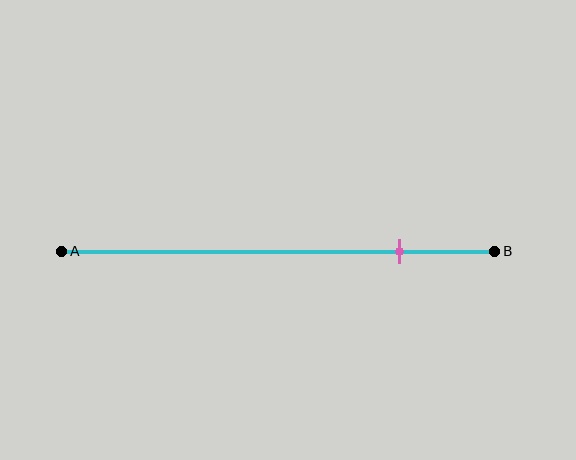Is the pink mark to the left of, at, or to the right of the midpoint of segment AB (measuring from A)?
The pink mark is to the right of the midpoint of segment AB.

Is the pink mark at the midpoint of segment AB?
No, the mark is at about 80% from A, not at the 50% midpoint.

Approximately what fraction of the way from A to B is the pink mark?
The pink mark is approximately 80% of the way from A to B.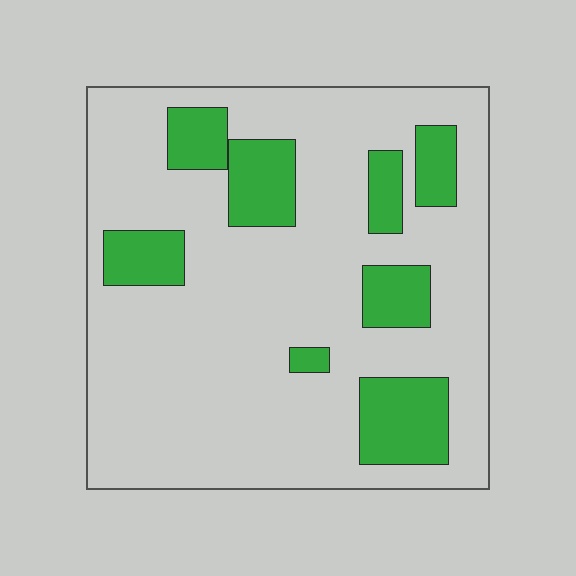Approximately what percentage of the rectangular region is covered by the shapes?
Approximately 20%.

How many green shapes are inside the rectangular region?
8.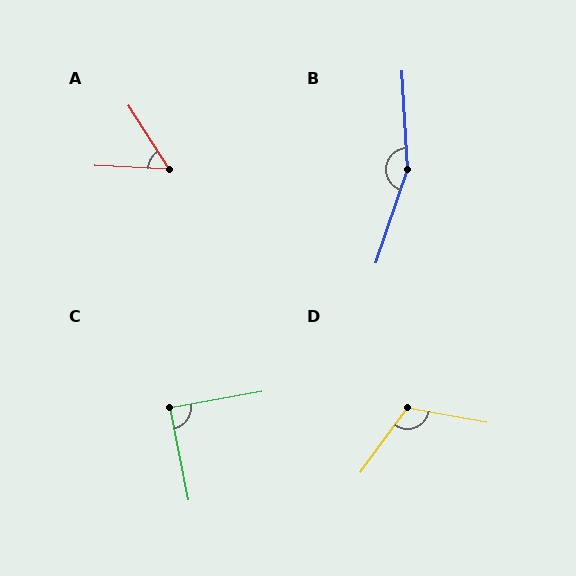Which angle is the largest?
B, at approximately 158 degrees.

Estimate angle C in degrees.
Approximately 89 degrees.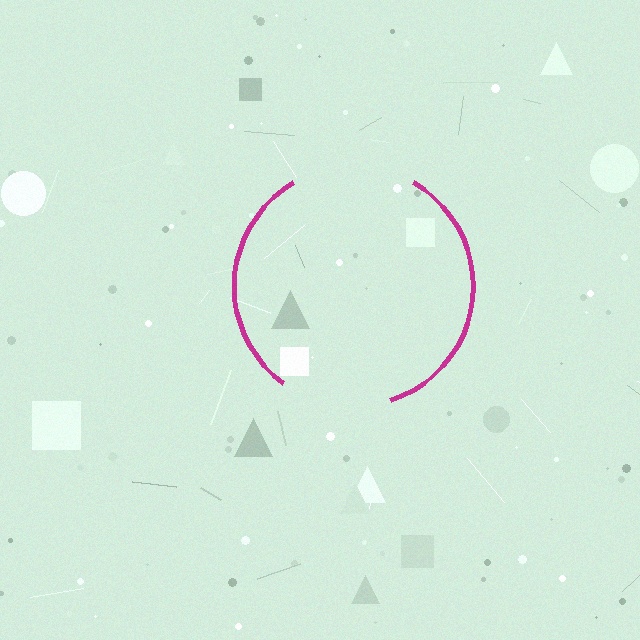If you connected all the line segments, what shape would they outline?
They would outline a circle.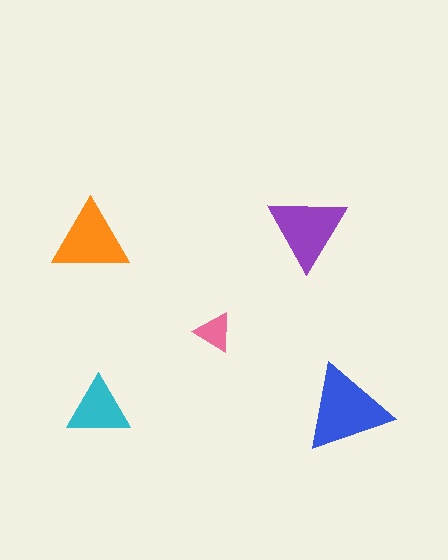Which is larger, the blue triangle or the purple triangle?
The blue one.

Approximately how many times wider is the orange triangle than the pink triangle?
About 2 times wider.